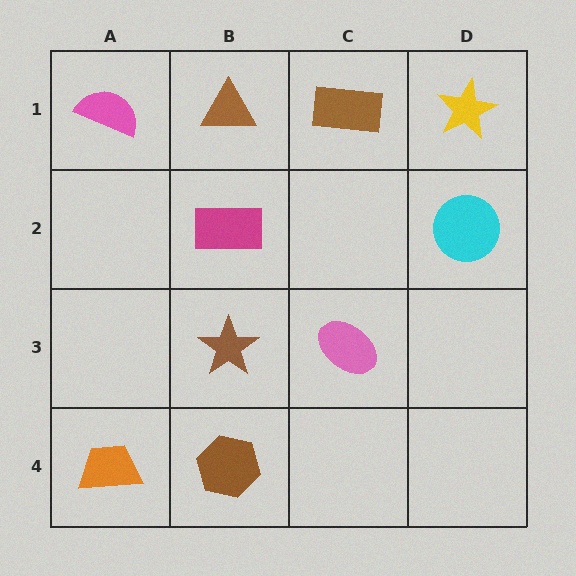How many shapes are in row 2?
2 shapes.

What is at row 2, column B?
A magenta rectangle.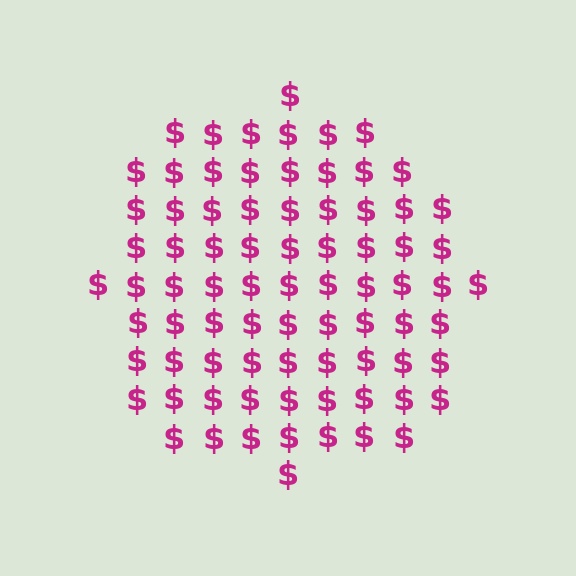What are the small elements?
The small elements are dollar signs.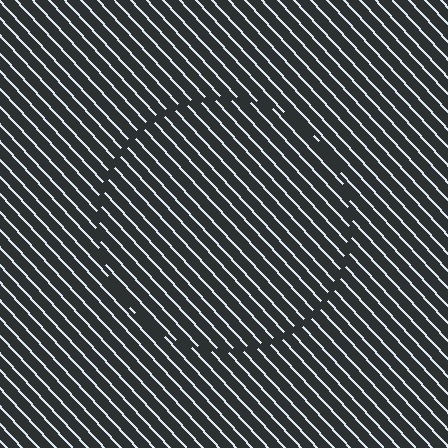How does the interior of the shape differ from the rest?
The interior of the shape contains the same grating, shifted by half a period — the contour is defined by the phase discontinuity where line-ends from the inner and outer gratings abut.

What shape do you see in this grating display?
An illusory circle. The interior of the shape contains the same grating, shifted by half a period — the contour is defined by the phase discontinuity where line-ends from the inner and outer gratings abut.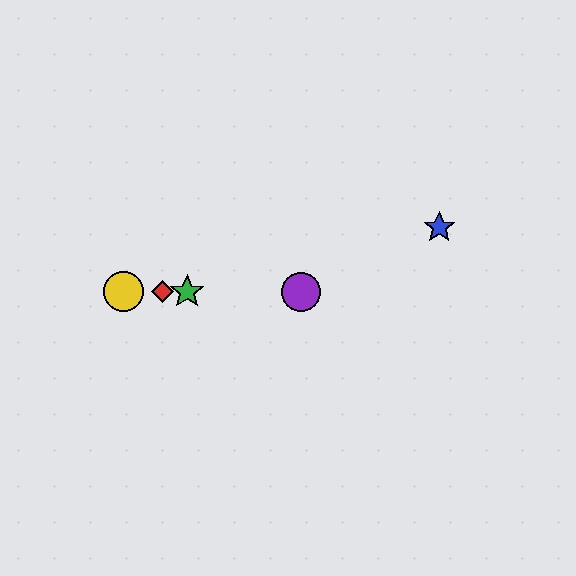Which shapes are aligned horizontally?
The red diamond, the green star, the yellow circle, the purple circle are aligned horizontally.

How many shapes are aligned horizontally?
4 shapes (the red diamond, the green star, the yellow circle, the purple circle) are aligned horizontally.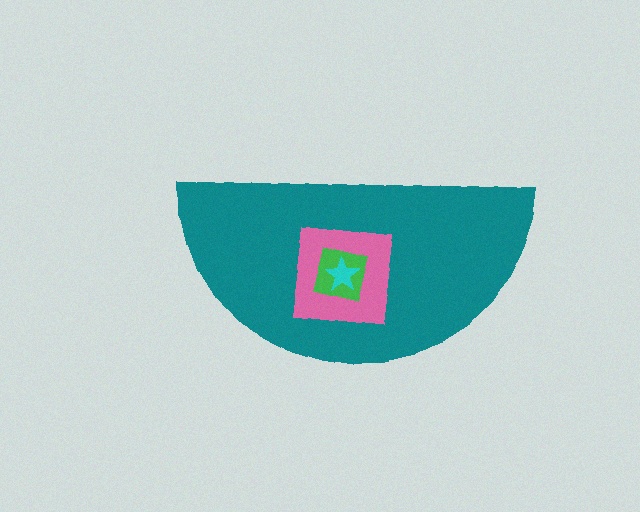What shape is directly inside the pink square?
The green square.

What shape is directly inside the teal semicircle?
The pink square.